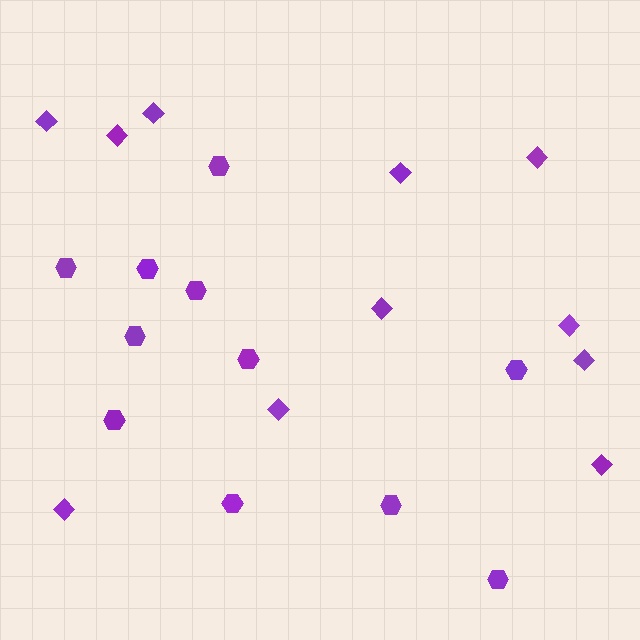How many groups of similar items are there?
There are 2 groups: one group of hexagons (11) and one group of diamonds (11).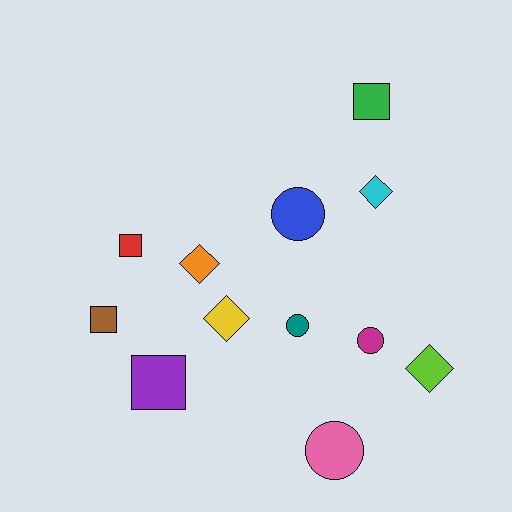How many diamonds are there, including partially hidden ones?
There are 4 diamonds.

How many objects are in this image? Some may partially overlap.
There are 12 objects.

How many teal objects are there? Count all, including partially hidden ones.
There is 1 teal object.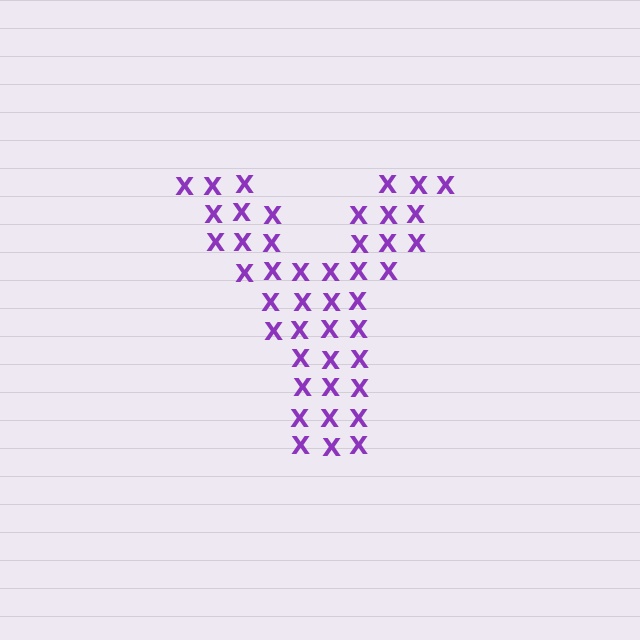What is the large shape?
The large shape is the letter Y.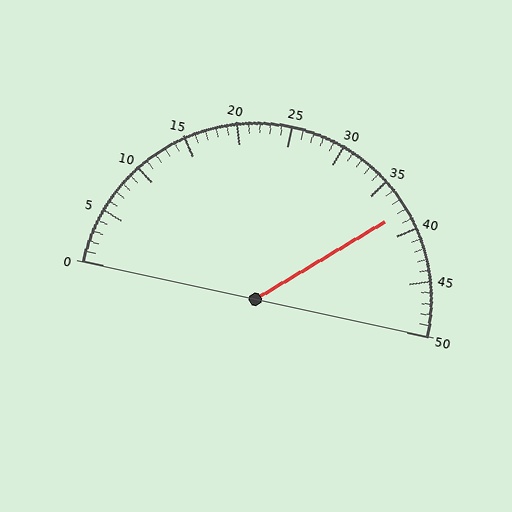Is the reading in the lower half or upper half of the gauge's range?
The reading is in the upper half of the range (0 to 50).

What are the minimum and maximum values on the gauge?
The gauge ranges from 0 to 50.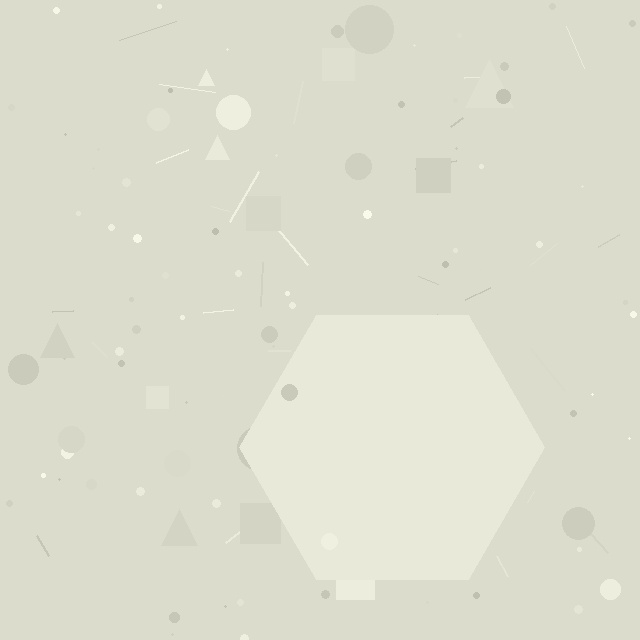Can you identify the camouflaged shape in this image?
The camouflaged shape is a hexagon.